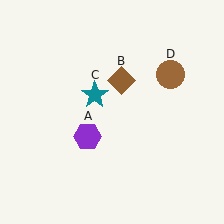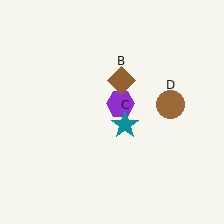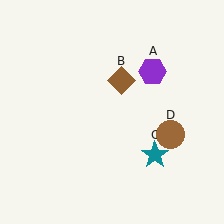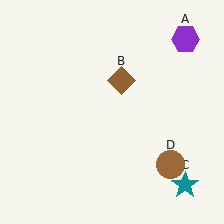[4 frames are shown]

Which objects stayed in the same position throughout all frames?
Brown diamond (object B) remained stationary.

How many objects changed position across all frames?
3 objects changed position: purple hexagon (object A), teal star (object C), brown circle (object D).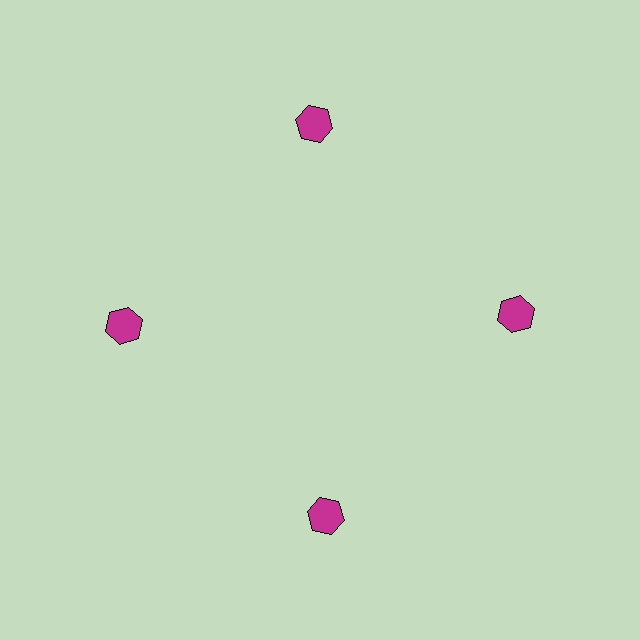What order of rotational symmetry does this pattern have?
This pattern has 4-fold rotational symmetry.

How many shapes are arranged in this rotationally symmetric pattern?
There are 4 shapes, arranged in 4 groups of 1.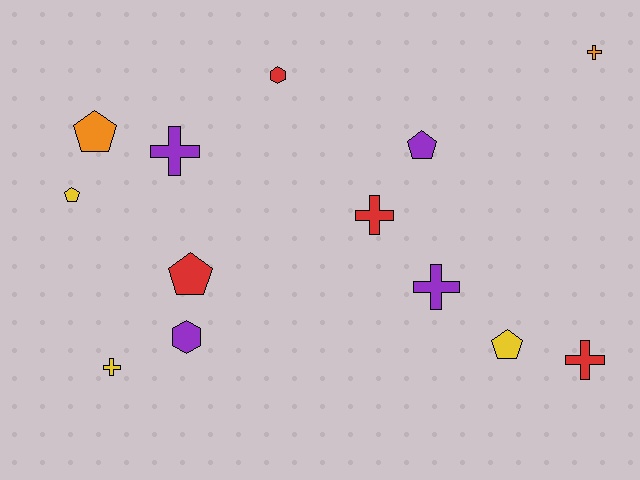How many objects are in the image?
There are 13 objects.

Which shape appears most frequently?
Cross, with 6 objects.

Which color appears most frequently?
Red, with 4 objects.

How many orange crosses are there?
There is 1 orange cross.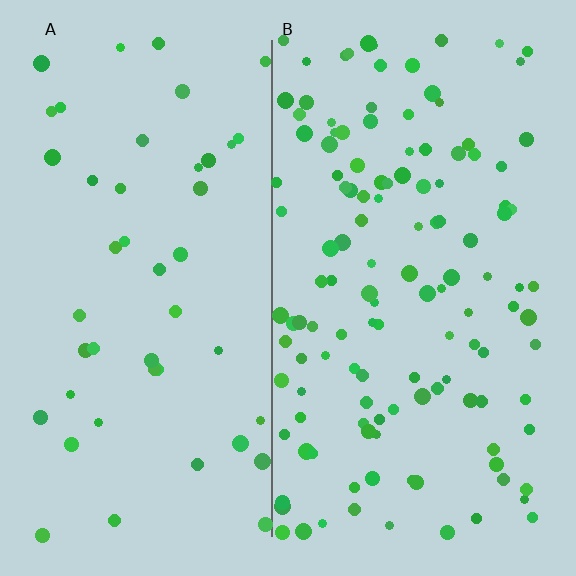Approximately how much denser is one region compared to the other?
Approximately 2.8× — region B over region A.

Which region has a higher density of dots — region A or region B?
B (the right).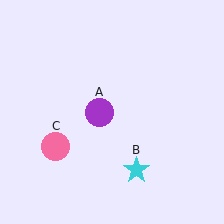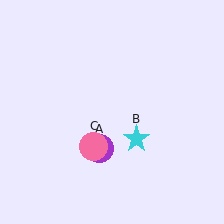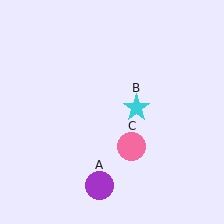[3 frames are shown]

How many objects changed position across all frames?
3 objects changed position: purple circle (object A), cyan star (object B), pink circle (object C).